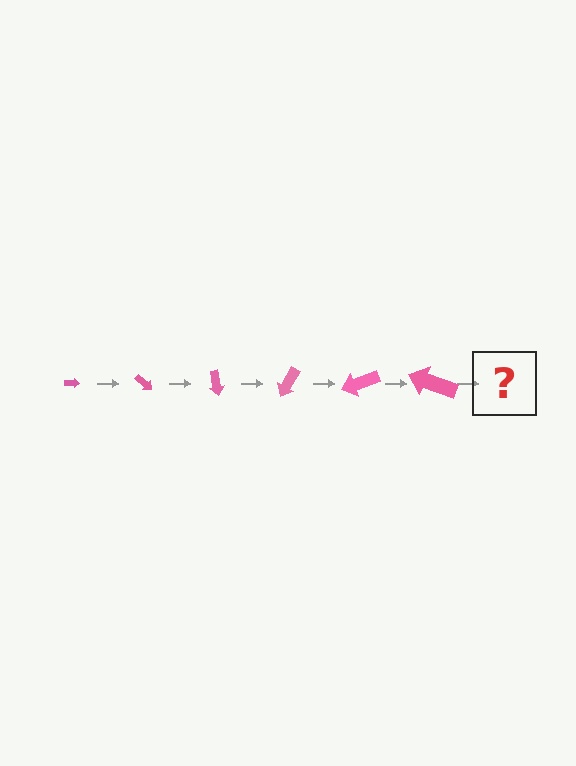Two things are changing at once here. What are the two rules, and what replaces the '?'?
The two rules are that the arrow grows larger each step and it rotates 40 degrees each step. The '?' should be an arrow, larger than the previous one and rotated 240 degrees from the start.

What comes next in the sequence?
The next element should be an arrow, larger than the previous one and rotated 240 degrees from the start.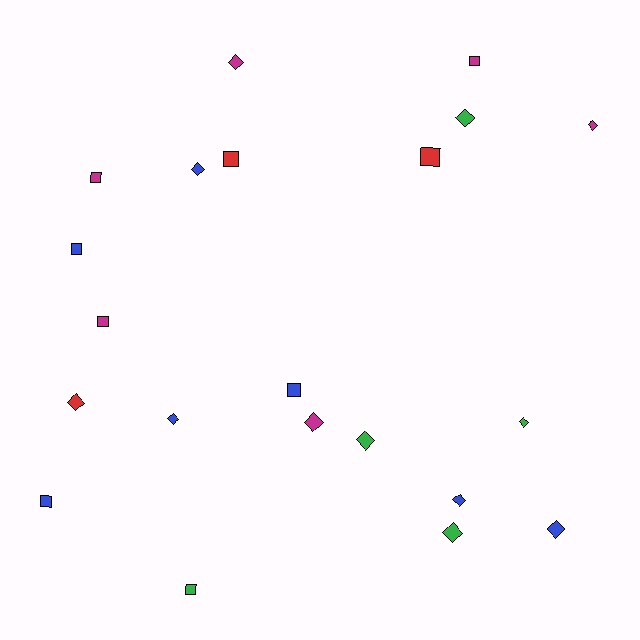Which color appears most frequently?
Blue, with 7 objects.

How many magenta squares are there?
There are 3 magenta squares.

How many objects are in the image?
There are 21 objects.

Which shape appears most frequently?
Diamond, with 12 objects.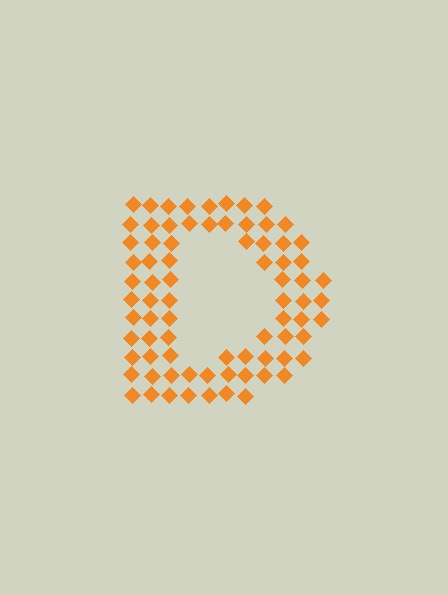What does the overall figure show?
The overall figure shows the letter D.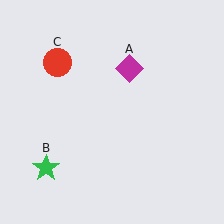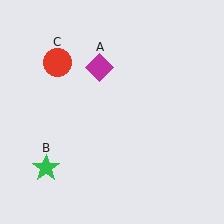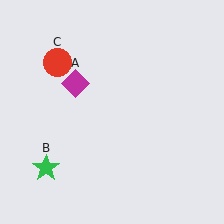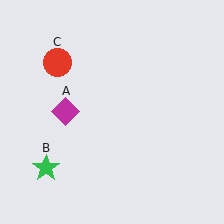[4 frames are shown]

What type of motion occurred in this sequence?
The magenta diamond (object A) rotated counterclockwise around the center of the scene.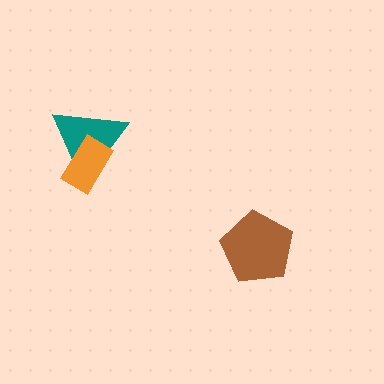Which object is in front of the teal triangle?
The orange rectangle is in front of the teal triangle.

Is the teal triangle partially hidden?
Yes, it is partially covered by another shape.